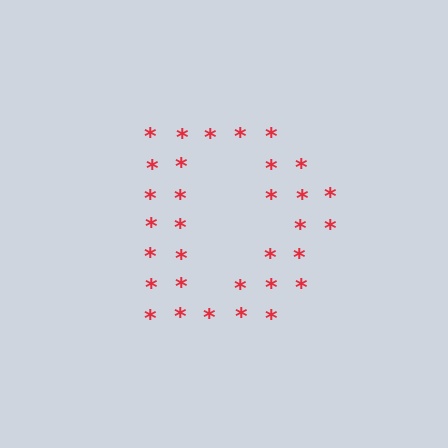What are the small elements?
The small elements are asterisks.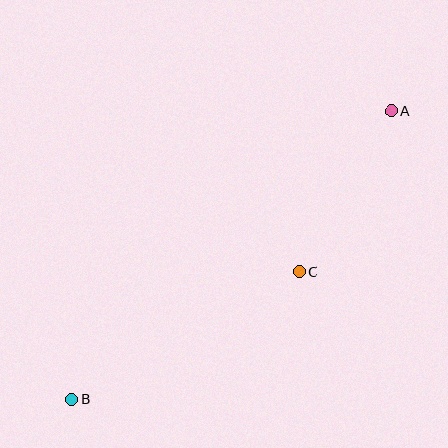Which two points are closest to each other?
Points A and C are closest to each other.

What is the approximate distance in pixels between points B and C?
The distance between B and C is approximately 261 pixels.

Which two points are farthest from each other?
Points A and B are farthest from each other.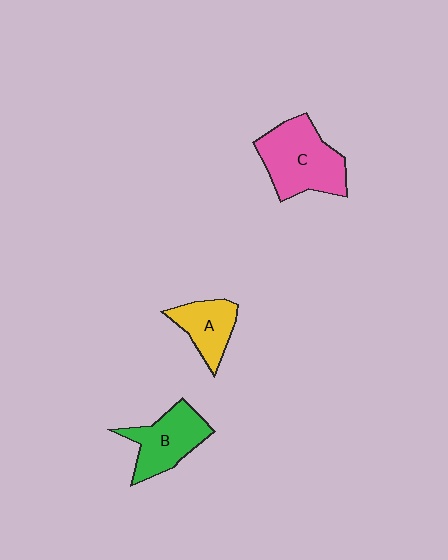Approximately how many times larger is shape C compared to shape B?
Approximately 1.3 times.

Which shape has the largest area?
Shape C (pink).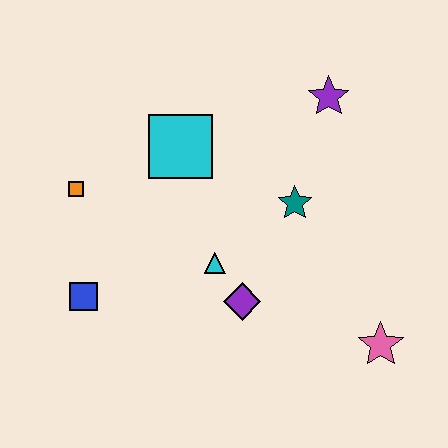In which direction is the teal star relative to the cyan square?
The teal star is to the right of the cyan square.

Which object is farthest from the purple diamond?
The purple star is farthest from the purple diamond.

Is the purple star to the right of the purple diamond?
Yes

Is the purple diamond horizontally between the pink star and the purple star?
No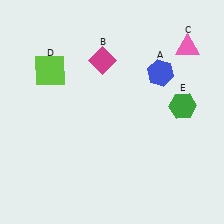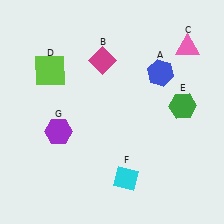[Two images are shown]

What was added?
A cyan diamond (F), a purple hexagon (G) were added in Image 2.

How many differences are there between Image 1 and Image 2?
There are 2 differences between the two images.